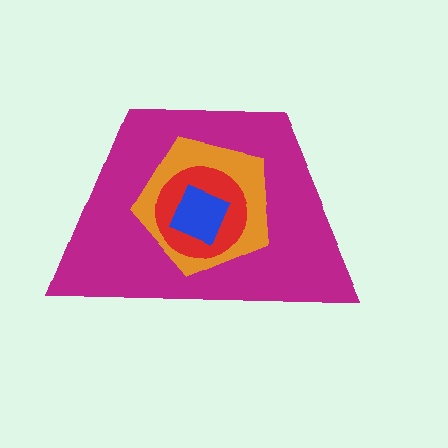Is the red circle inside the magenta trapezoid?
Yes.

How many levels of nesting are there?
4.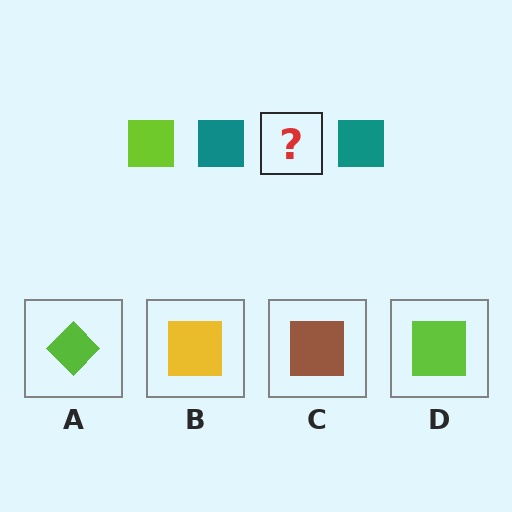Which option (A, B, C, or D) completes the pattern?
D.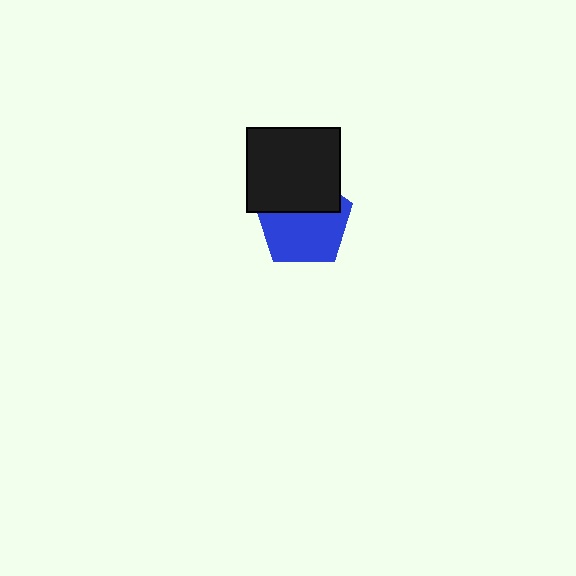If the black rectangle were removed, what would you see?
You would see the complete blue pentagon.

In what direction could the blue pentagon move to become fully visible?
The blue pentagon could move down. That would shift it out from behind the black rectangle entirely.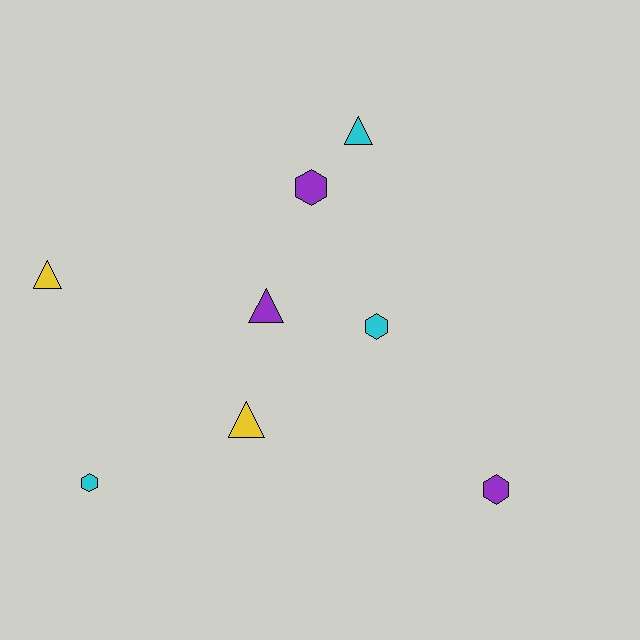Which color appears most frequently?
Cyan, with 3 objects.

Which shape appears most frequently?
Hexagon, with 4 objects.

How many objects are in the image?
There are 8 objects.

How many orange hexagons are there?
There are no orange hexagons.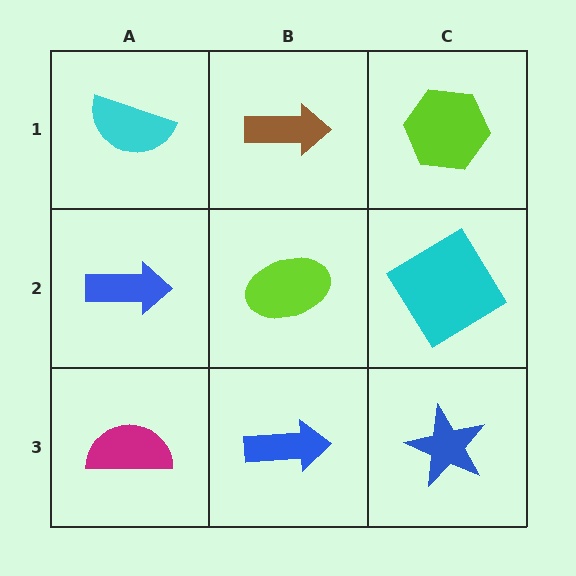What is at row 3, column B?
A blue arrow.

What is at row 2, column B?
A lime ellipse.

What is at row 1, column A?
A cyan semicircle.